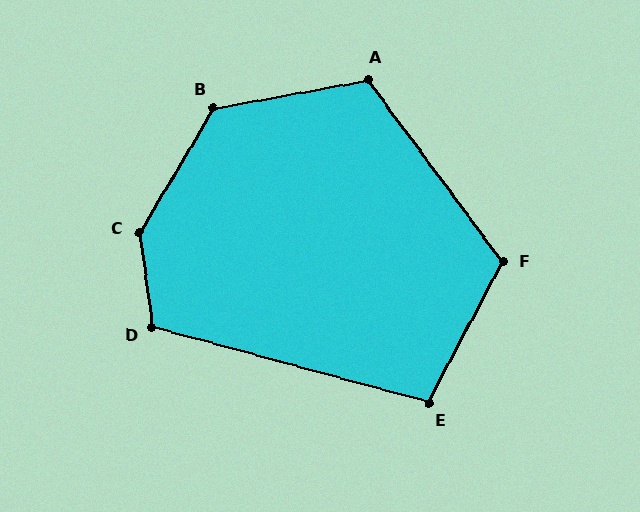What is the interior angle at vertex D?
Approximately 113 degrees (obtuse).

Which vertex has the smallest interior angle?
E, at approximately 102 degrees.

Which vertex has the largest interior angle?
C, at approximately 142 degrees.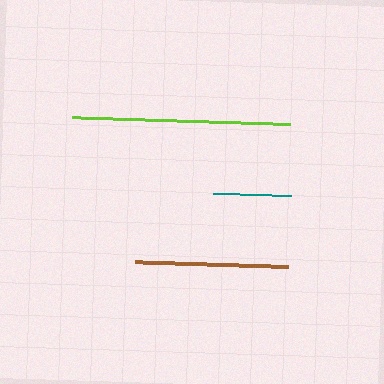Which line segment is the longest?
The lime line is the longest at approximately 219 pixels.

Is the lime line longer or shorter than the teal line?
The lime line is longer than the teal line.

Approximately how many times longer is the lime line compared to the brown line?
The lime line is approximately 1.4 times the length of the brown line.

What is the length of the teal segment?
The teal segment is approximately 77 pixels long.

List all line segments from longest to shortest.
From longest to shortest: lime, brown, teal.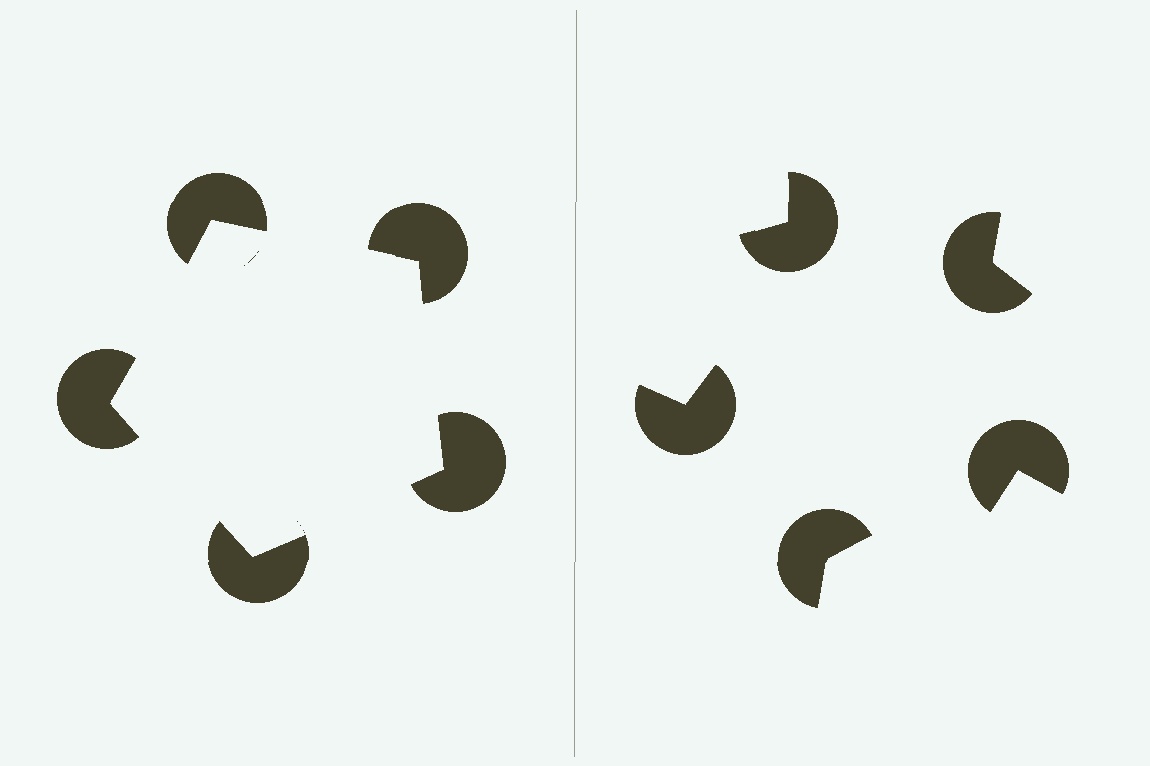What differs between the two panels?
The pac-man discs are positioned identically on both sides; only the wedge orientations differ. On the left they align to a pentagon; on the right they are misaligned.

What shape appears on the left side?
An illusory pentagon.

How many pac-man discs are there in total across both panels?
10 — 5 on each side.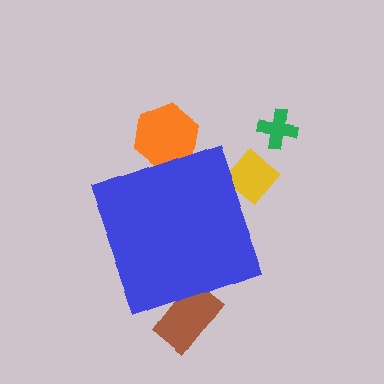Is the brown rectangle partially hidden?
Yes, the brown rectangle is partially hidden behind the blue diamond.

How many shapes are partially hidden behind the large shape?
3 shapes are partially hidden.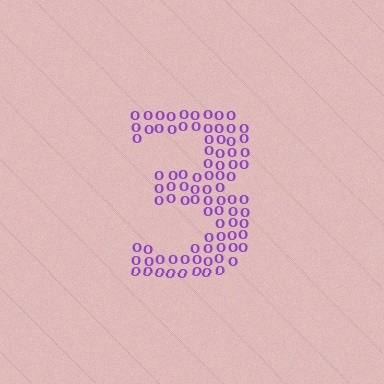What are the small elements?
The small elements are letter O's.